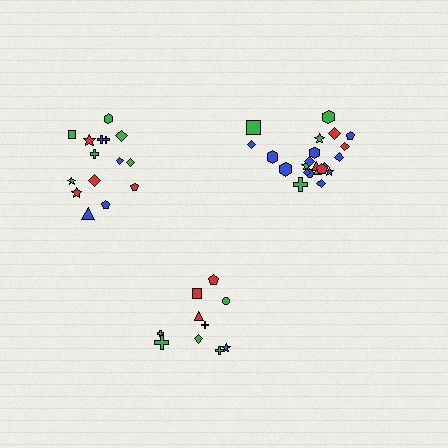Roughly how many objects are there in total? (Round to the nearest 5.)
Roughly 45 objects in total.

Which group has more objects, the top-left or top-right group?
The top-right group.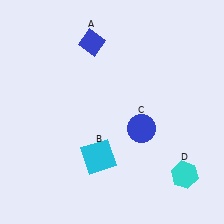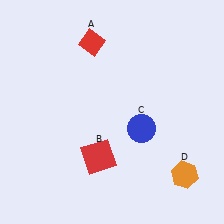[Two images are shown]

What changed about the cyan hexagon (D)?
In Image 1, D is cyan. In Image 2, it changed to orange.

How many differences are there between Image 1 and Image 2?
There are 3 differences between the two images.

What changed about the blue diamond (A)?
In Image 1, A is blue. In Image 2, it changed to red.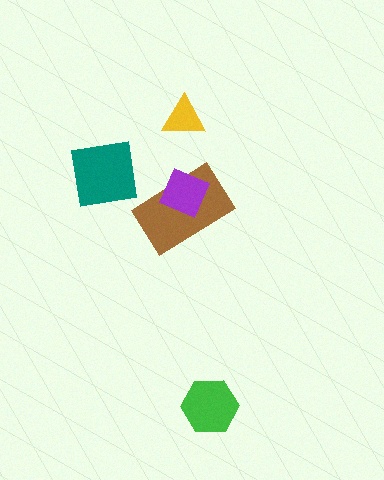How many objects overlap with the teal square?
0 objects overlap with the teal square.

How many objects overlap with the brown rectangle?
1 object overlaps with the brown rectangle.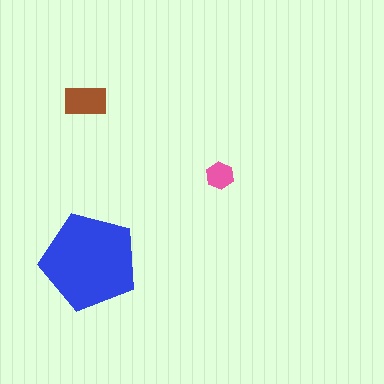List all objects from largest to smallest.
The blue pentagon, the brown rectangle, the pink hexagon.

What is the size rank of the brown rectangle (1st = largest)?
2nd.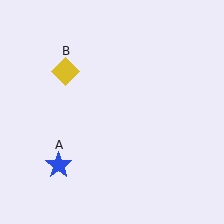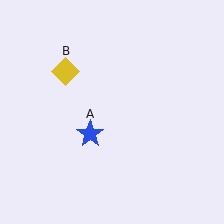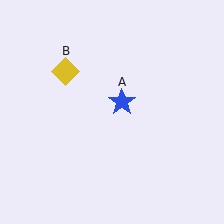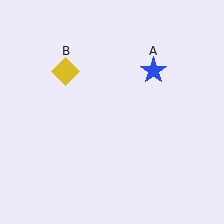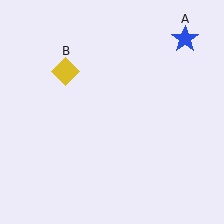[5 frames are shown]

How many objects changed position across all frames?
1 object changed position: blue star (object A).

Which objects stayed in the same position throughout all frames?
Yellow diamond (object B) remained stationary.